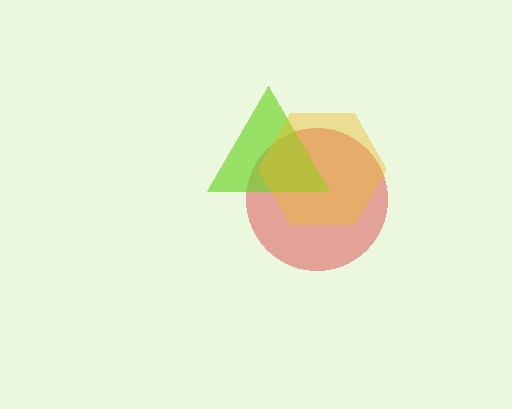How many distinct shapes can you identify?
There are 3 distinct shapes: a red circle, a lime triangle, a yellow hexagon.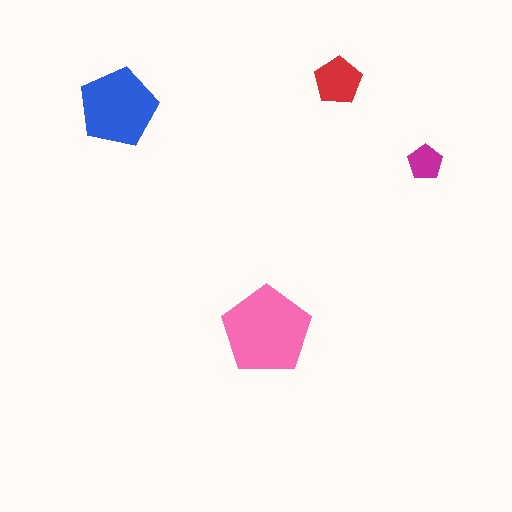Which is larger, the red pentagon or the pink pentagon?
The pink one.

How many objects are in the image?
There are 4 objects in the image.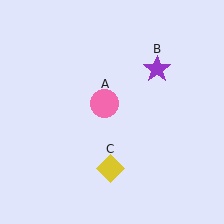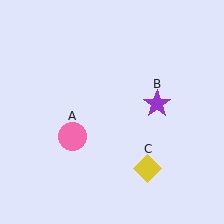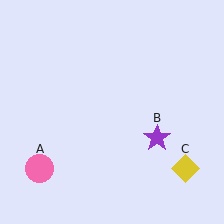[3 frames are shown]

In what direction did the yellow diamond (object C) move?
The yellow diamond (object C) moved right.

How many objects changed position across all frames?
3 objects changed position: pink circle (object A), purple star (object B), yellow diamond (object C).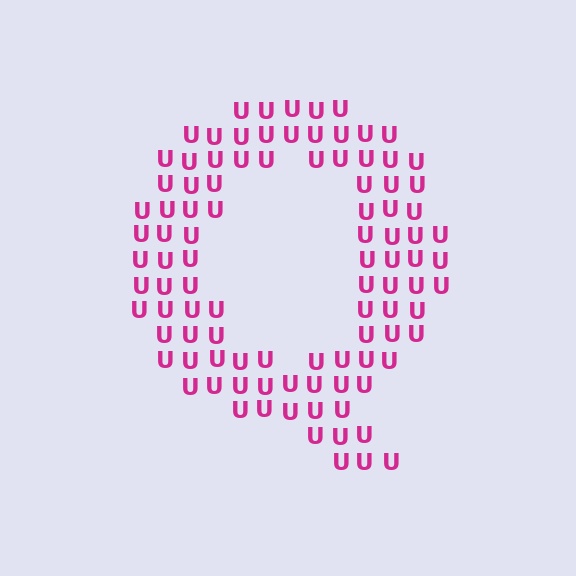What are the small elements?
The small elements are letter U's.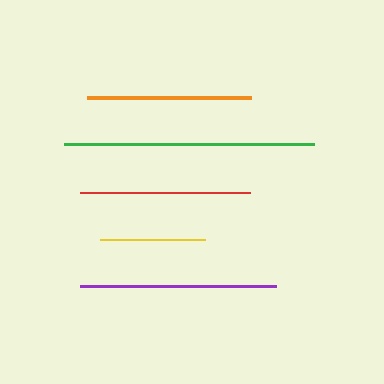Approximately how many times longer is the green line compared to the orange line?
The green line is approximately 1.5 times the length of the orange line.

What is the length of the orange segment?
The orange segment is approximately 164 pixels long.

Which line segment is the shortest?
The yellow line is the shortest at approximately 105 pixels.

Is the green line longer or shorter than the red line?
The green line is longer than the red line.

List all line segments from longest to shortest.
From longest to shortest: green, purple, red, orange, yellow.